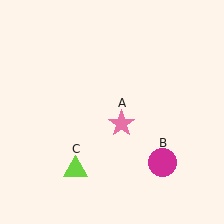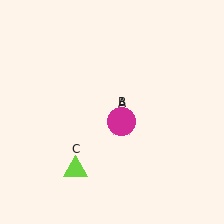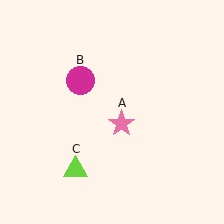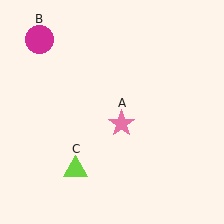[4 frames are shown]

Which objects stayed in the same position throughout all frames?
Pink star (object A) and lime triangle (object C) remained stationary.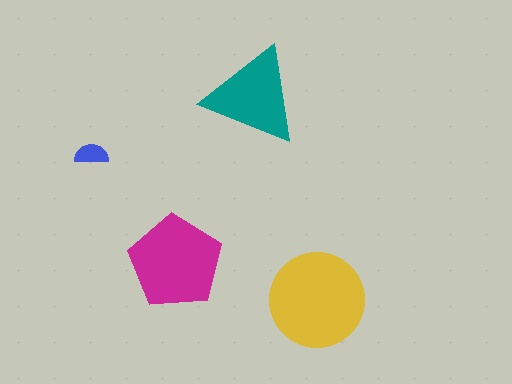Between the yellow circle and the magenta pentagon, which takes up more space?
The yellow circle.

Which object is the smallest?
The blue semicircle.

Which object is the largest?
The yellow circle.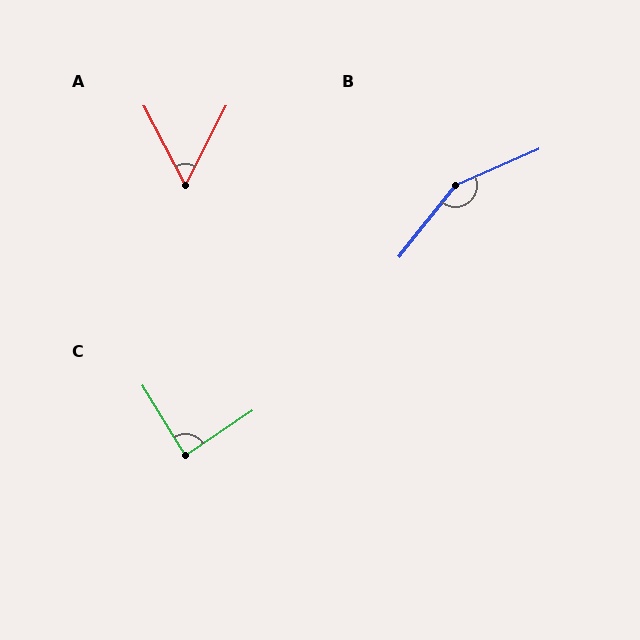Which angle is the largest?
B, at approximately 152 degrees.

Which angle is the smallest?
A, at approximately 55 degrees.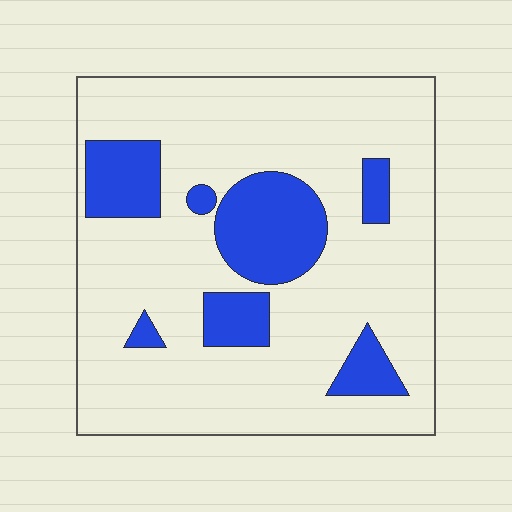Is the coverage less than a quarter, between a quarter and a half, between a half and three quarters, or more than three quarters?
Less than a quarter.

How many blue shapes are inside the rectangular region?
7.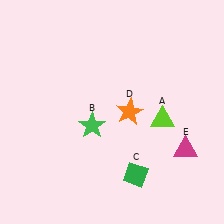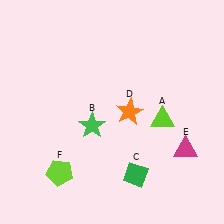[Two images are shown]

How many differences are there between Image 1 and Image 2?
There is 1 difference between the two images.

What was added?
A lime pentagon (F) was added in Image 2.